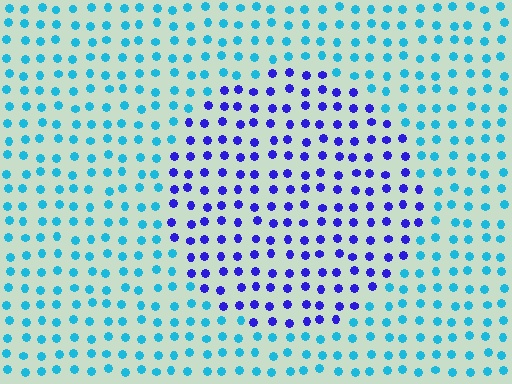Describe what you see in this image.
The image is filled with small cyan elements in a uniform arrangement. A circle-shaped region is visible where the elements are tinted to a slightly different hue, forming a subtle color boundary.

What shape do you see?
I see a circle.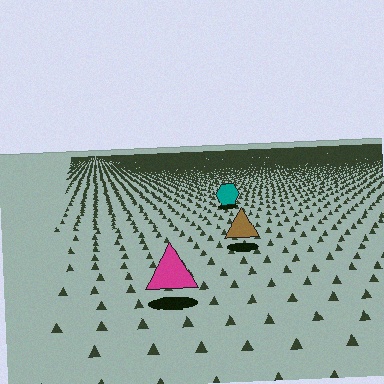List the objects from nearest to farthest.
From nearest to farthest: the magenta triangle, the brown triangle, the teal hexagon.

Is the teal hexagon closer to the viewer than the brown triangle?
No. The brown triangle is closer — you can tell from the texture gradient: the ground texture is coarser near it.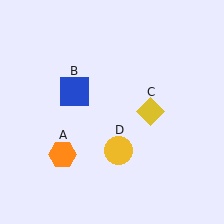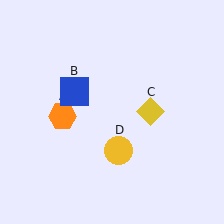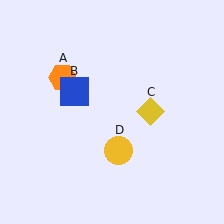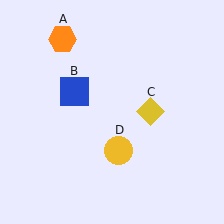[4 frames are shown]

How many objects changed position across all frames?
1 object changed position: orange hexagon (object A).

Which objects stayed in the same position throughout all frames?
Blue square (object B) and yellow diamond (object C) and yellow circle (object D) remained stationary.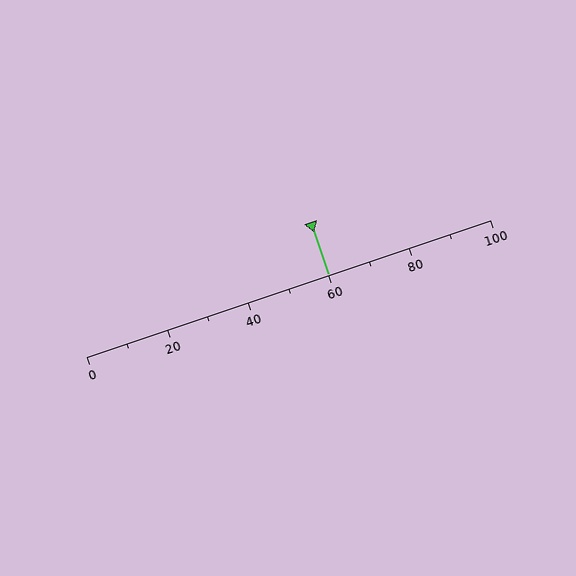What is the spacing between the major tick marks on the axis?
The major ticks are spaced 20 apart.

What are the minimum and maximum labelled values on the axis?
The axis runs from 0 to 100.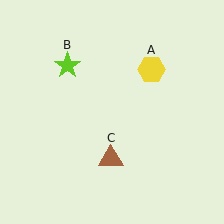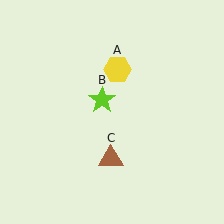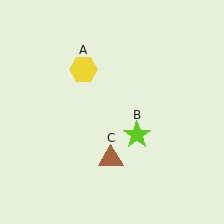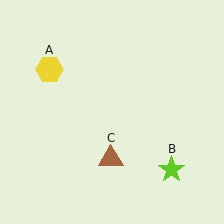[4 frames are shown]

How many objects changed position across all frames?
2 objects changed position: yellow hexagon (object A), lime star (object B).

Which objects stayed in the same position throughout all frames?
Brown triangle (object C) remained stationary.